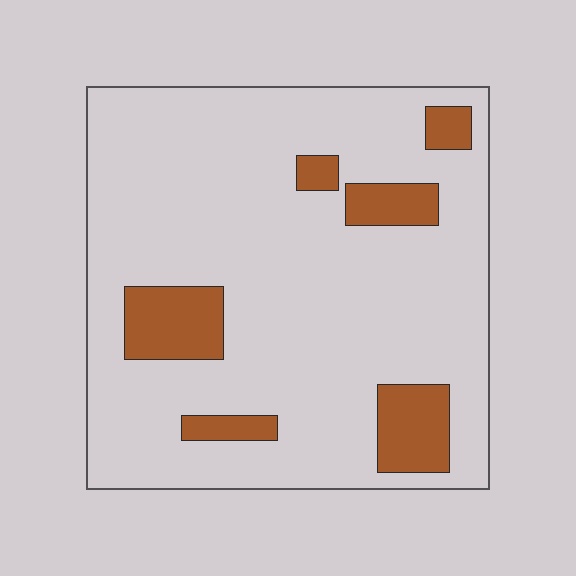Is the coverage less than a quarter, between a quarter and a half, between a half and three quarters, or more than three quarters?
Less than a quarter.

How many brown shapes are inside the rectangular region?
6.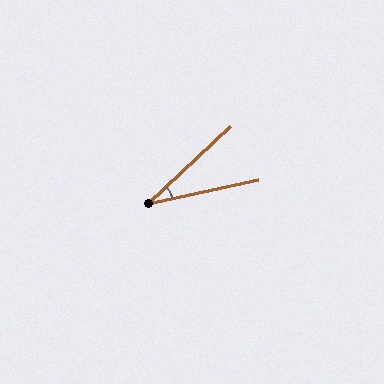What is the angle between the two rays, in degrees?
Approximately 31 degrees.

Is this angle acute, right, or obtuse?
It is acute.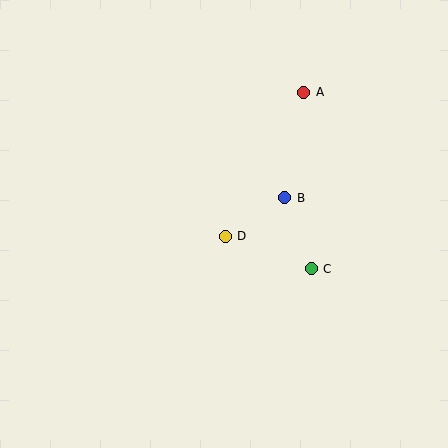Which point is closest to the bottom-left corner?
Point D is closest to the bottom-left corner.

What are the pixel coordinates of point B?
Point B is at (285, 198).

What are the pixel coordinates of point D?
Point D is at (225, 236).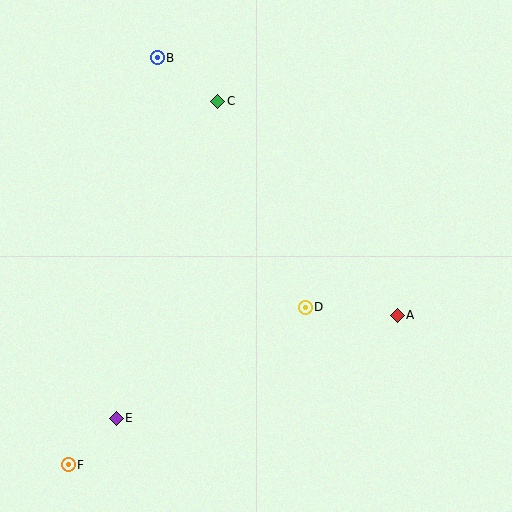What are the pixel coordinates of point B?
Point B is at (157, 58).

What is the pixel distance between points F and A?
The distance between F and A is 361 pixels.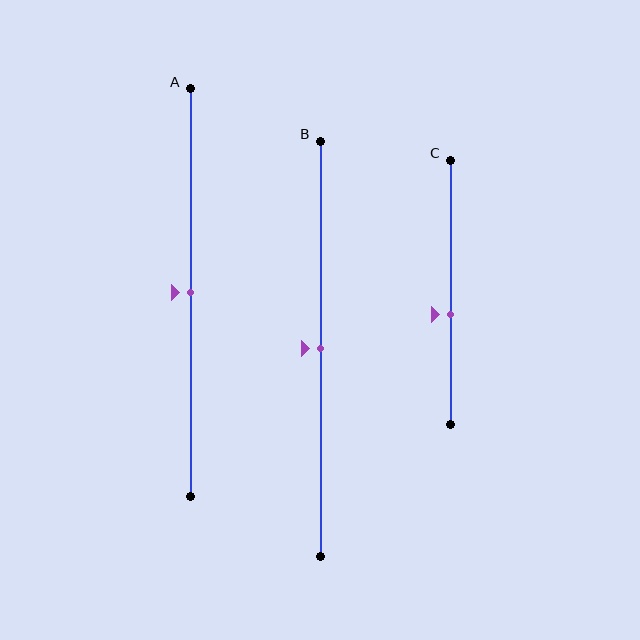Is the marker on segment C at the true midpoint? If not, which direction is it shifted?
No, the marker on segment C is shifted downward by about 8% of the segment length.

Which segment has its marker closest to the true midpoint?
Segment A has its marker closest to the true midpoint.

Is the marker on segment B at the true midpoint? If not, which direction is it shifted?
Yes, the marker on segment B is at the true midpoint.